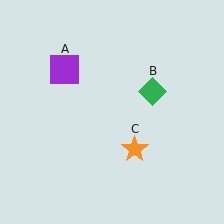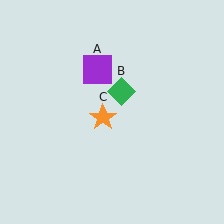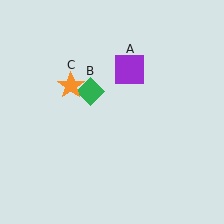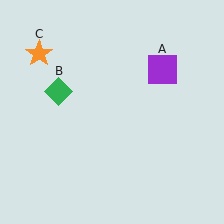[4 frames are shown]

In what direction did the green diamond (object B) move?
The green diamond (object B) moved left.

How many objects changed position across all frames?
3 objects changed position: purple square (object A), green diamond (object B), orange star (object C).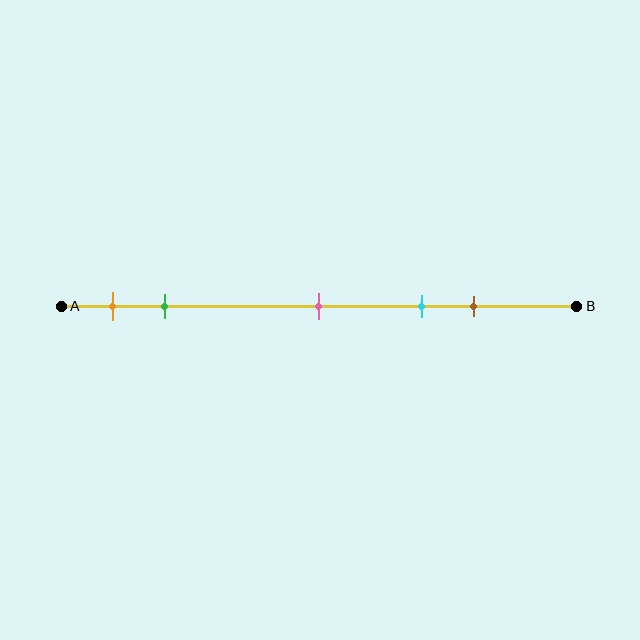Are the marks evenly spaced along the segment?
No, the marks are not evenly spaced.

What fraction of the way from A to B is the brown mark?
The brown mark is approximately 80% (0.8) of the way from A to B.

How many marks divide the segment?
There are 5 marks dividing the segment.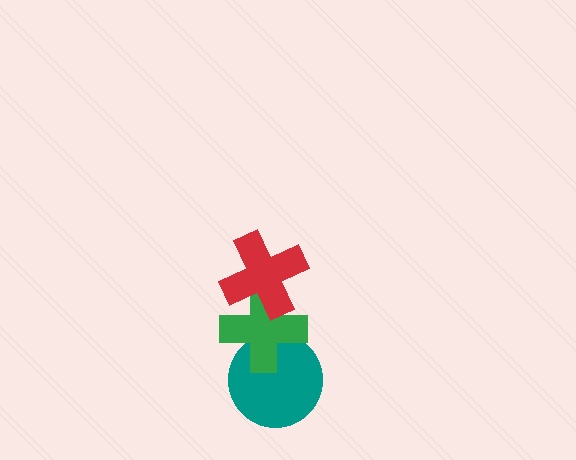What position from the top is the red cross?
The red cross is 1st from the top.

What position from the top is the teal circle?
The teal circle is 3rd from the top.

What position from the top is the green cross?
The green cross is 2nd from the top.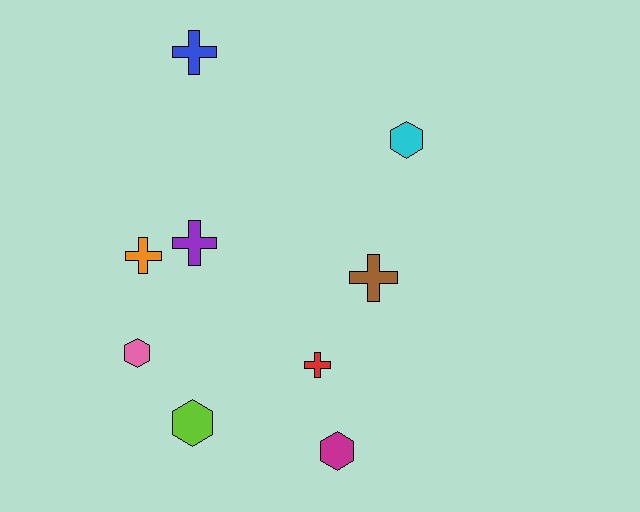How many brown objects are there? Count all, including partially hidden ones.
There is 1 brown object.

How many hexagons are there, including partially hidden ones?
There are 4 hexagons.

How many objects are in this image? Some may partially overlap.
There are 9 objects.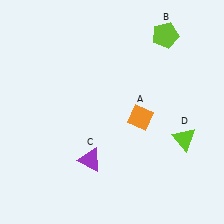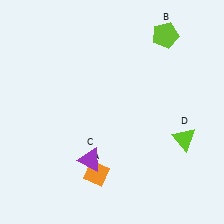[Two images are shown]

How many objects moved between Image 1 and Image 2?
1 object moved between the two images.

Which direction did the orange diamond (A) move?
The orange diamond (A) moved down.